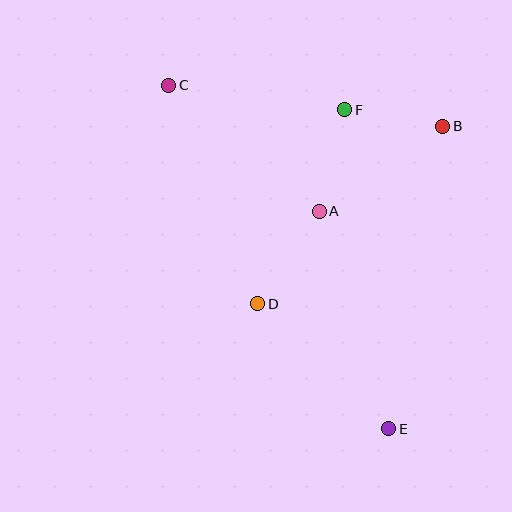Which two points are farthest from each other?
Points C and E are farthest from each other.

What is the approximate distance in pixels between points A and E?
The distance between A and E is approximately 228 pixels.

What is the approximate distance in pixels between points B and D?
The distance between B and D is approximately 256 pixels.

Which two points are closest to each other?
Points B and F are closest to each other.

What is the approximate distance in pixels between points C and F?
The distance between C and F is approximately 178 pixels.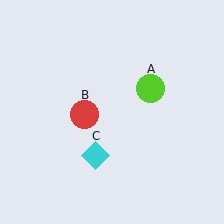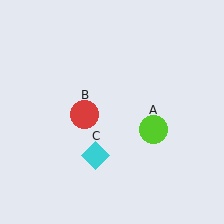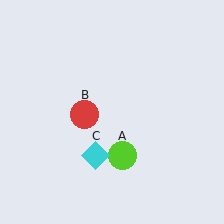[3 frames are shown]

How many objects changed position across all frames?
1 object changed position: lime circle (object A).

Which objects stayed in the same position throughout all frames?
Red circle (object B) and cyan diamond (object C) remained stationary.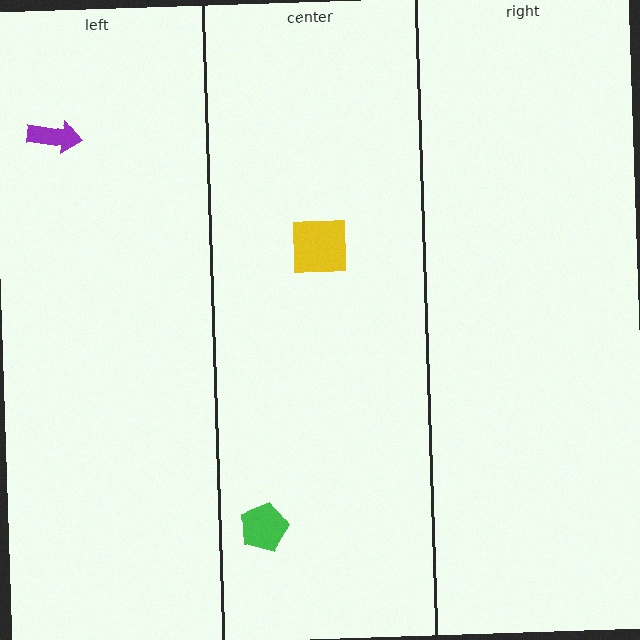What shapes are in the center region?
The green pentagon, the yellow square.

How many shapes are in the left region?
1.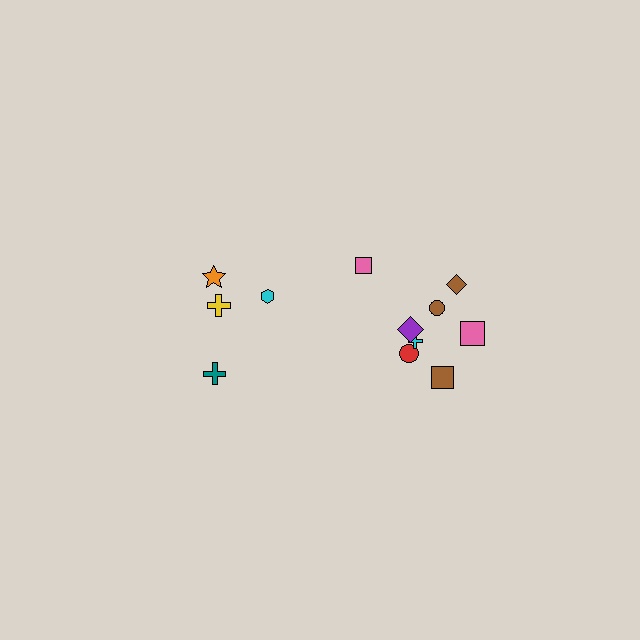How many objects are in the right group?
There are 8 objects.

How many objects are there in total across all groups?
There are 12 objects.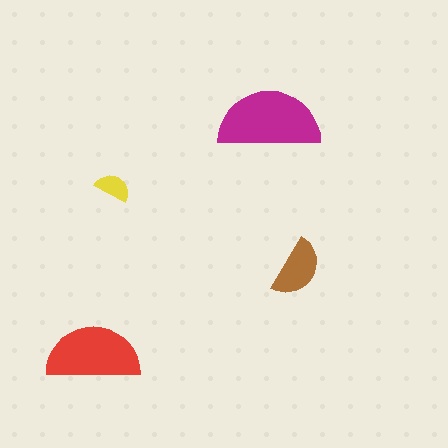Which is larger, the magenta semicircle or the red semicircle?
The magenta one.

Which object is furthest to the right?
The brown semicircle is rightmost.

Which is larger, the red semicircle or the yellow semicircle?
The red one.